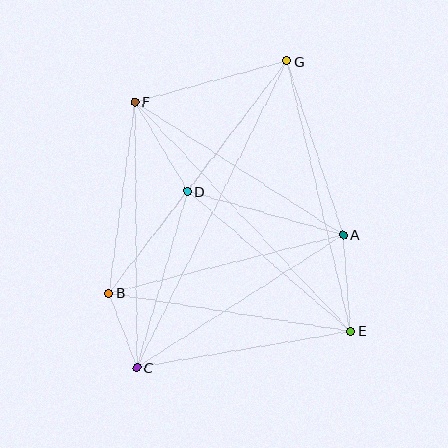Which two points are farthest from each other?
Points C and G are farthest from each other.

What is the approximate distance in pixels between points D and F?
The distance between D and F is approximately 104 pixels.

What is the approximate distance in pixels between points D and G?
The distance between D and G is approximately 164 pixels.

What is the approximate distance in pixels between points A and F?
The distance between A and F is approximately 247 pixels.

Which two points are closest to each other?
Points B and C are closest to each other.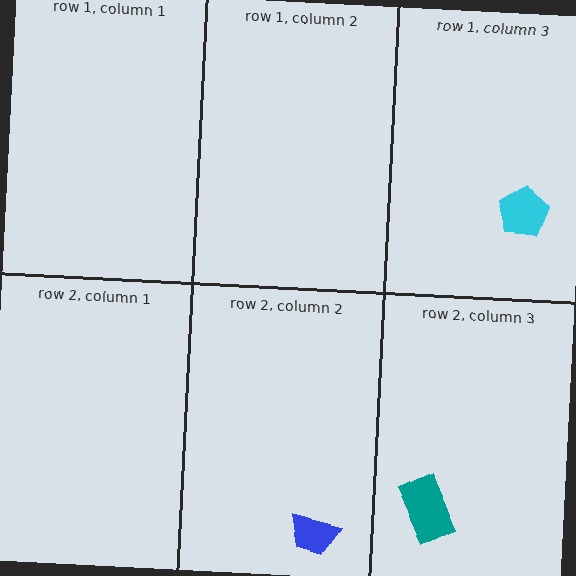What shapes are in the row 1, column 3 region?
The cyan pentagon.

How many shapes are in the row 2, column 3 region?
1.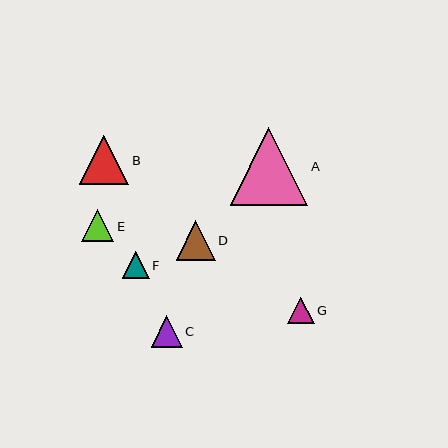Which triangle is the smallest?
Triangle F is the smallest with a size of approximately 26 pixels.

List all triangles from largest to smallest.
From largest to smallest: A, B, D, E, C, G, F.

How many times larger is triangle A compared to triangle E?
Triangle A is approximately 2.4 times the size of triangle E.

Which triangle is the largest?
Triangle A is the largest with a size of approximately 77 pixels.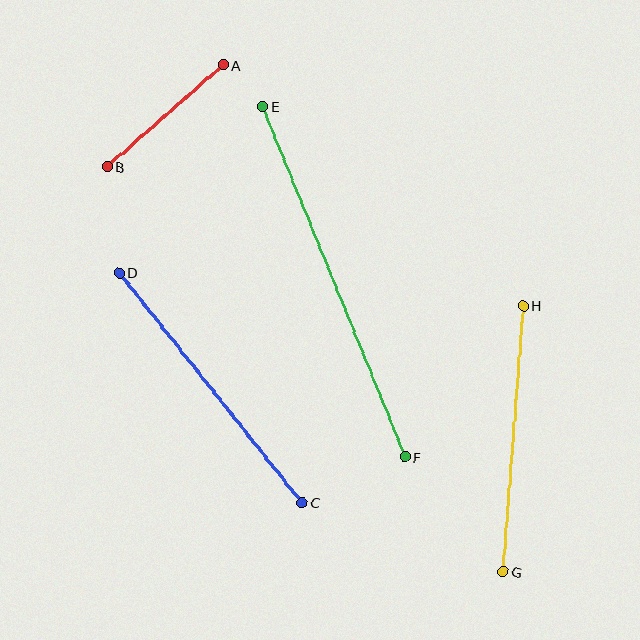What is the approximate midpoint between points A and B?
The midpoint is at approximately (165, 116) pixels.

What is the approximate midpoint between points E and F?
The midpoint is at approximately (334, 282) pixels.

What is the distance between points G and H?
The distance is approximately 266 pixels.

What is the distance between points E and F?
The distance is approximately 379 pixels.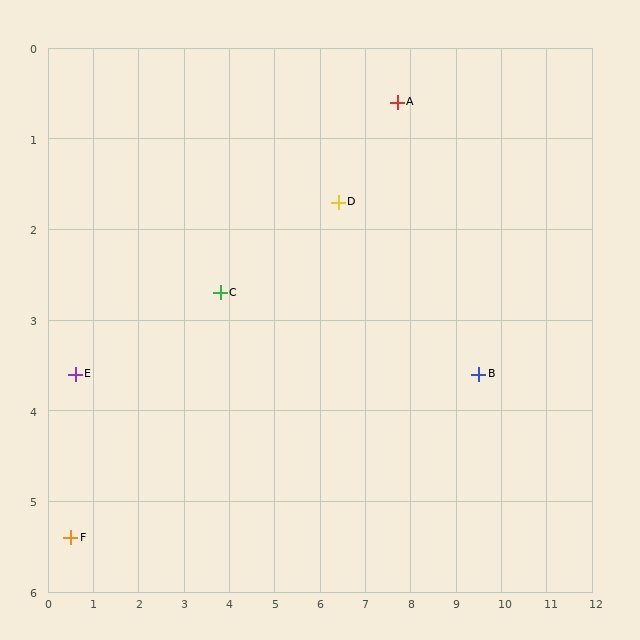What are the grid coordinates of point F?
Point F is at approximately (0.5, 5.4).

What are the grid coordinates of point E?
Point E is at approximately (0.6, 3.6).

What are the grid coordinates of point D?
Point D is at approximately (6.4, 1.7).